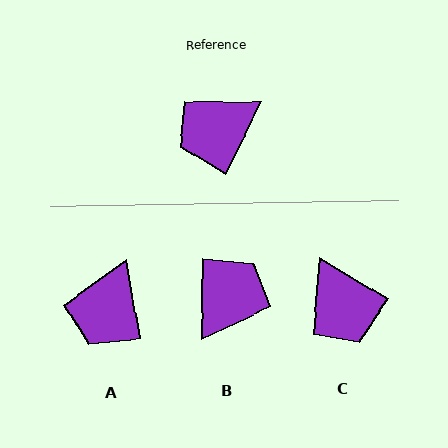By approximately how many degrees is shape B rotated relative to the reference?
Approximately 154 degrees clockwise.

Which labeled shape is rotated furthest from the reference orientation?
B, about 154 degrees away.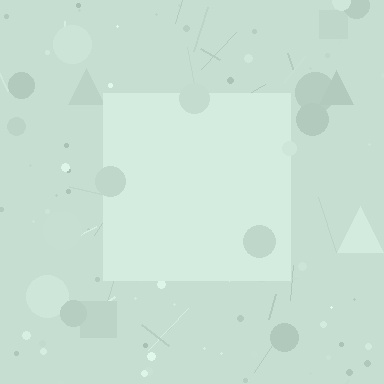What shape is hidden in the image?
A square is hidden in the image.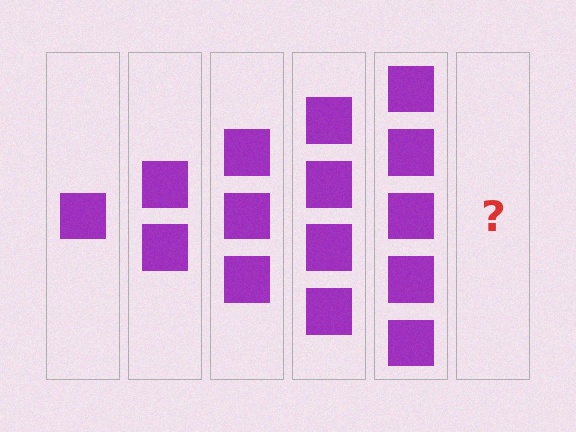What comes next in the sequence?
The next element should be 6 squares.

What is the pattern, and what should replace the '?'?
The pattern is that each step adds one more square. The '?' should be 6 squares.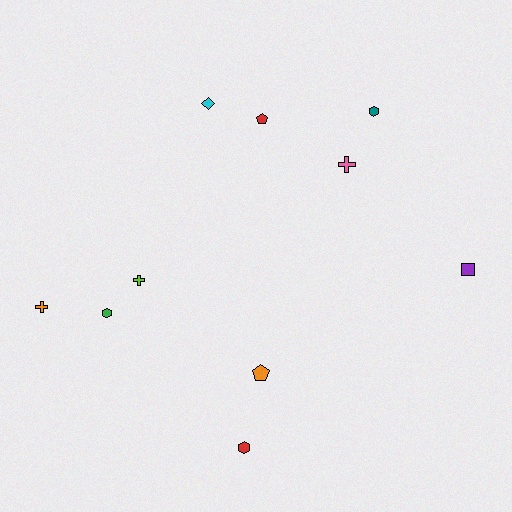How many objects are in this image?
There are 10 objects.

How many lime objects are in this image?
There is 1 lime object.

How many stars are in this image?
There are no stars.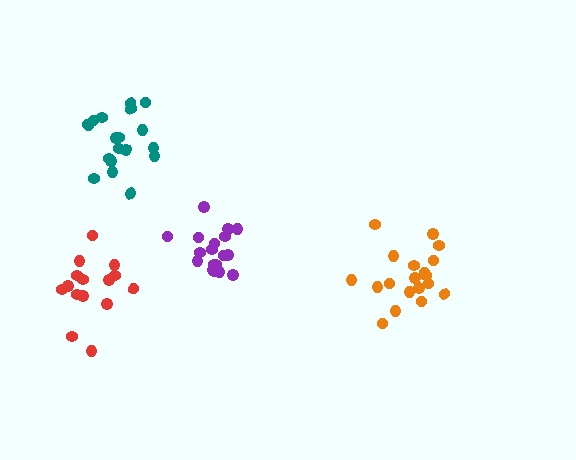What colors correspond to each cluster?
The clusters are colored: teal, red, orange, purple.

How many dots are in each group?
Group 1: 19 dots, Group 2: 15 dots, Group 3: 19 dots, Group 4: 18 dots (71 total).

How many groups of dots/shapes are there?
There are 4 groups.